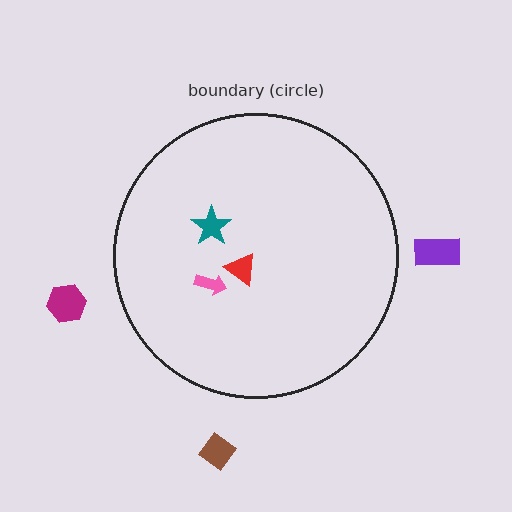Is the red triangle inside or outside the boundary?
Inside.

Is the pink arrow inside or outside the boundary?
Inside.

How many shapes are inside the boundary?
3 inside, 3 outside.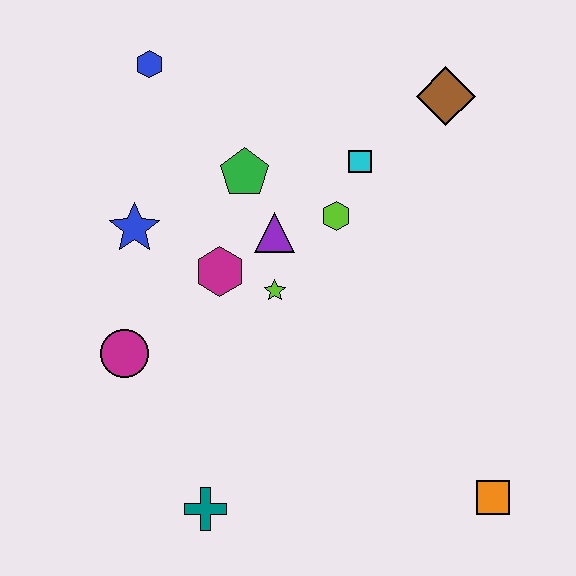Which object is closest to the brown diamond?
The cyan square is closest to the brown diamond.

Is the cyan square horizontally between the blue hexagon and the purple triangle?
No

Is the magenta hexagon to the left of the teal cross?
No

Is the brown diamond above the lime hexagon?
Yes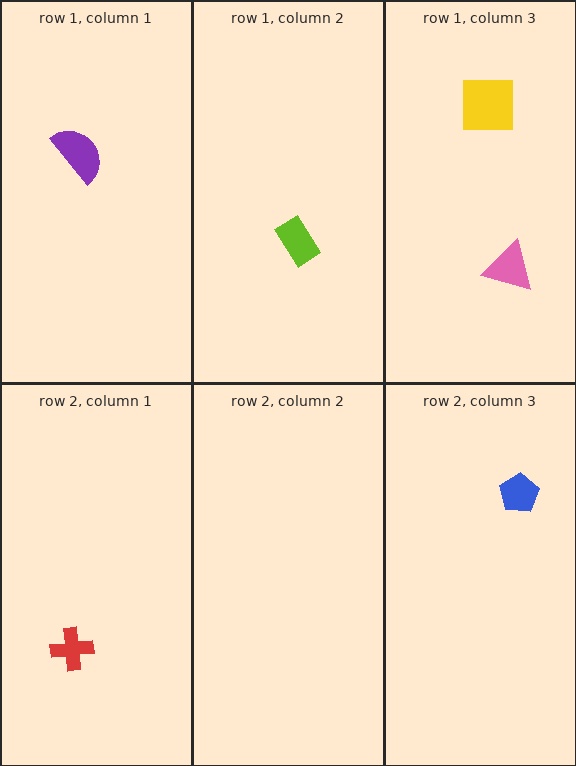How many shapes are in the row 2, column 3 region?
1.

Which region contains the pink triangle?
The row 1, column 3 region.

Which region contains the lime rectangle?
The row 1, column 2 region.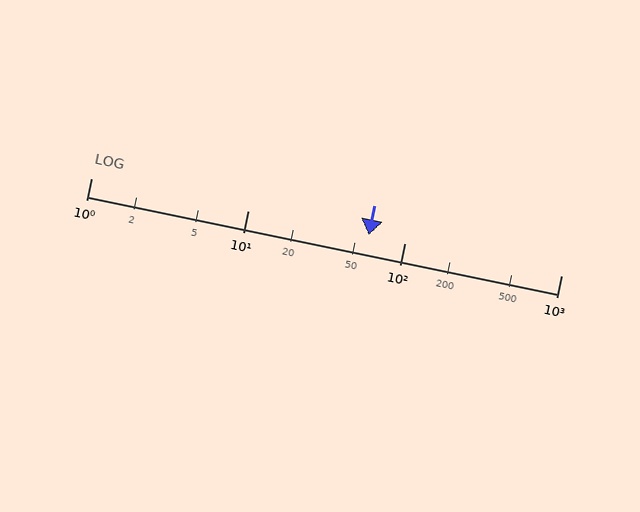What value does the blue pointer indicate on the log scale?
The pointer indicates approximately 59.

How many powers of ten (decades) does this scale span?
The scale spans 3 decades, from 1 to 1000.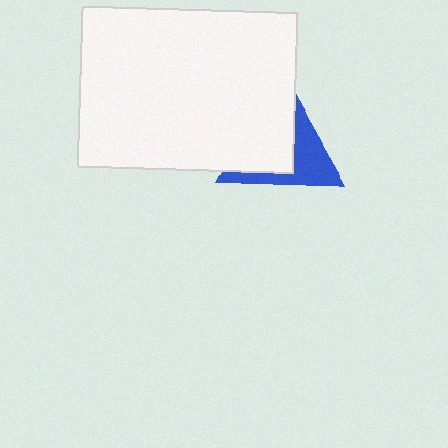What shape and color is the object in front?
The object in front is a white rectangle.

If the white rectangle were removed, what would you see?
You would see the complete blue triangle.